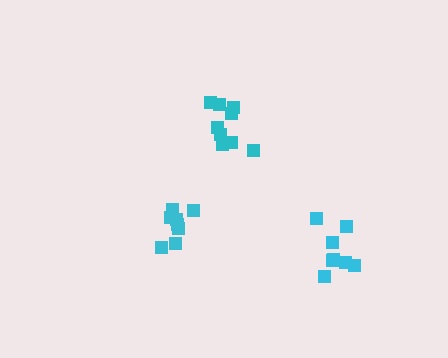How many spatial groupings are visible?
There are 3 spatial groupings.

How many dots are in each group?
Group 1: 9 dots, Group 2: 8 dots, Group 3: 8 dots (25 total).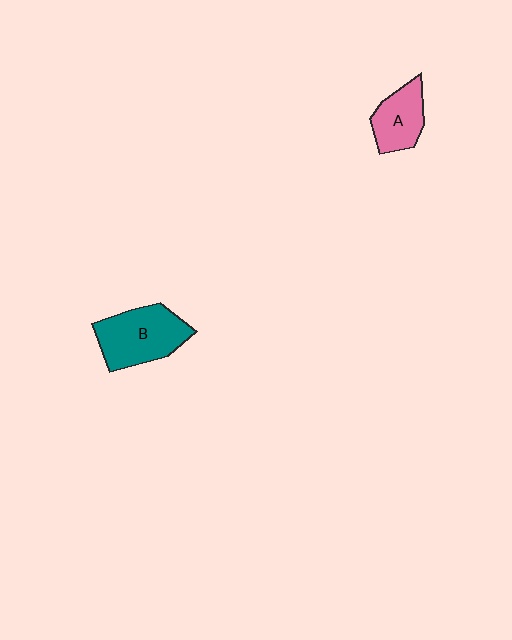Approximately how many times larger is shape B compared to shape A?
Approximately 1.5 times.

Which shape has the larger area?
Shape B (teal).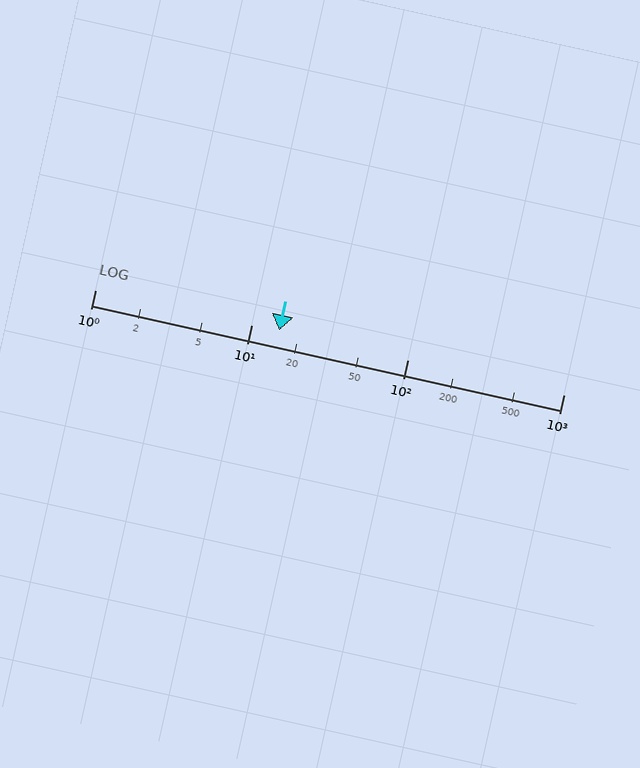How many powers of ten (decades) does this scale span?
The scale spans 3 decades, from 1 to 1000.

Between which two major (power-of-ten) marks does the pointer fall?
The pointer is between 10 and 100.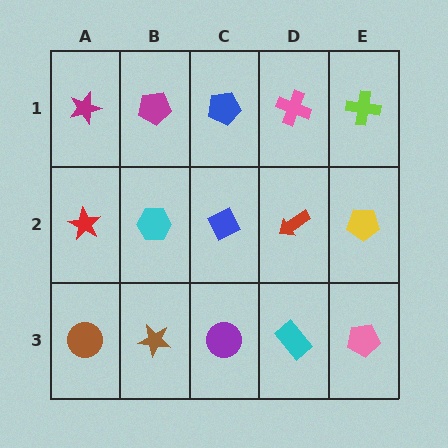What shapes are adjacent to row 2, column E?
A lime cross (row 1, column E), a pink pentagon (row 3, column E), a red arrow (row 2, column D).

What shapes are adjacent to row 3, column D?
A red arrow (row 2, column D), a purple circle (row 3, column C), a pink pentagon (row 3, column E).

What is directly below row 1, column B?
A cyan hexagon.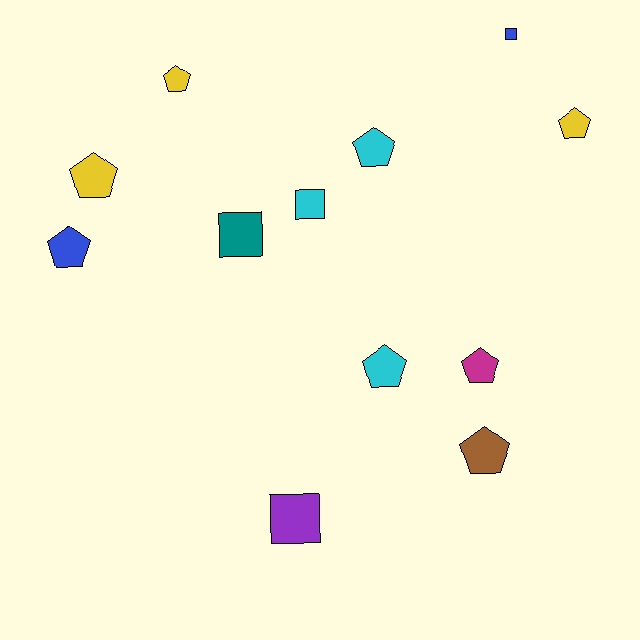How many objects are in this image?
There are 12 objects.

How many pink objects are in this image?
There are no pink objects.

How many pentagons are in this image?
There are 8 pentagons.